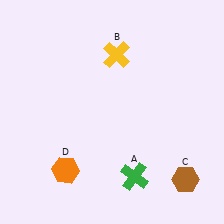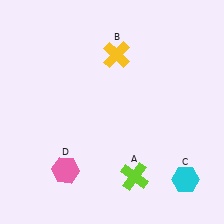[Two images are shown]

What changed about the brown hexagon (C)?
In Image 1, C is brown. In Image 2, it changed to cyan.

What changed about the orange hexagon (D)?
In Image 1, D is orange. In Image 2, it changed to pink.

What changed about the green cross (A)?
In Image 1, A is green. In Image 2, it changed to lime.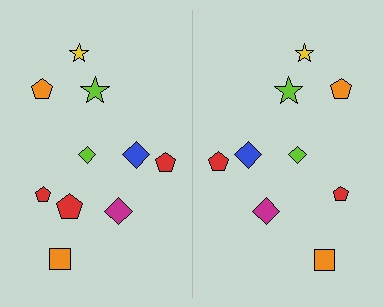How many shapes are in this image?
There are 19 shapes in this image.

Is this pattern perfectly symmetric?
No, the pattern is not perfectly symmetric. A red pentagon is missing from the right side.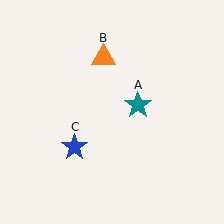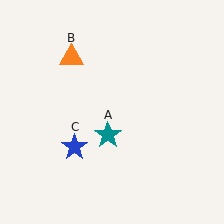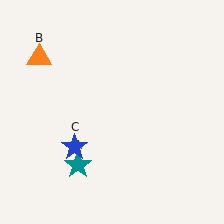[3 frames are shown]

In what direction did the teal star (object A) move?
The teal star (object A) moved down and to the left.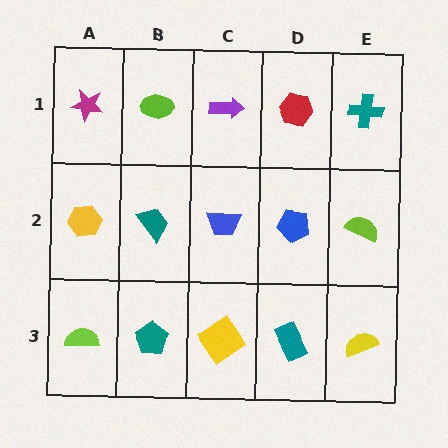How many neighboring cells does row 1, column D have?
3.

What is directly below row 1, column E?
A lime semicircle.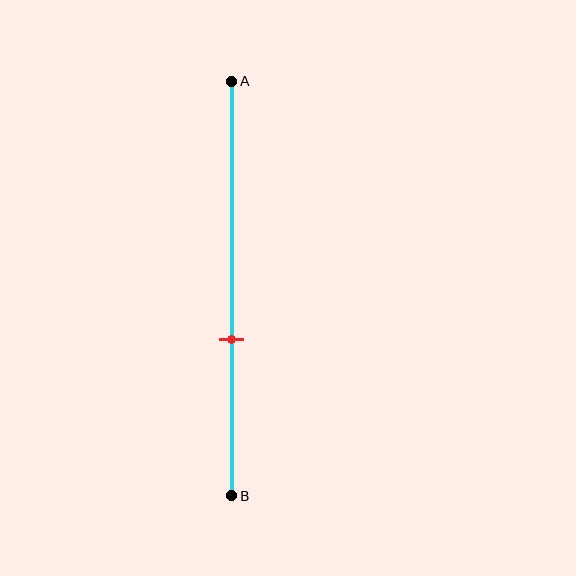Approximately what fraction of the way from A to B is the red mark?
The red mark is approximately 60% of the way from A to B.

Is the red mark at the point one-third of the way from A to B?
No, the mark is at about 60% from A, not at the 33% one-third point.